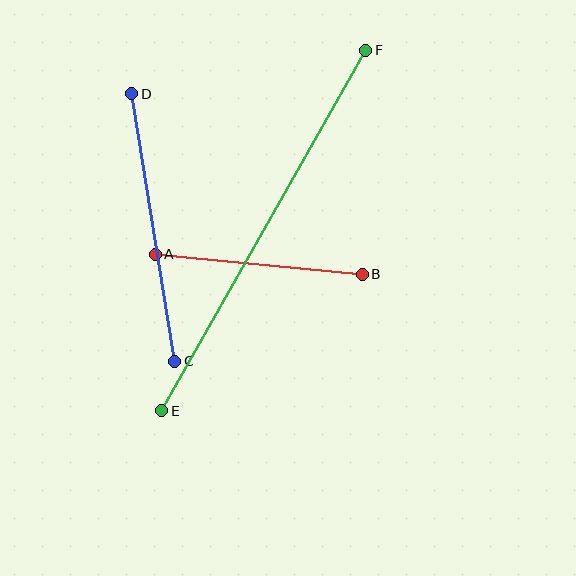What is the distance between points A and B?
The distance is approximately 208 pixels.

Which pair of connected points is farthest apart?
Points E and F are farthest apart.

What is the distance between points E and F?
The distance is approximately 414 pixels.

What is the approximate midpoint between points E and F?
The midpoint is at approximately (264, 231) pixels.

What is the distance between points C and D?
The distance is approximately 271 pixels.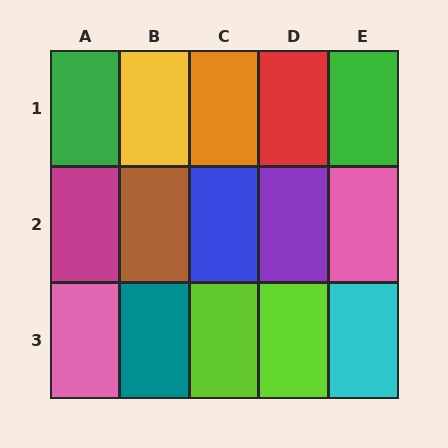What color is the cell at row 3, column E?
Cyan.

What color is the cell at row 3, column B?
Teal.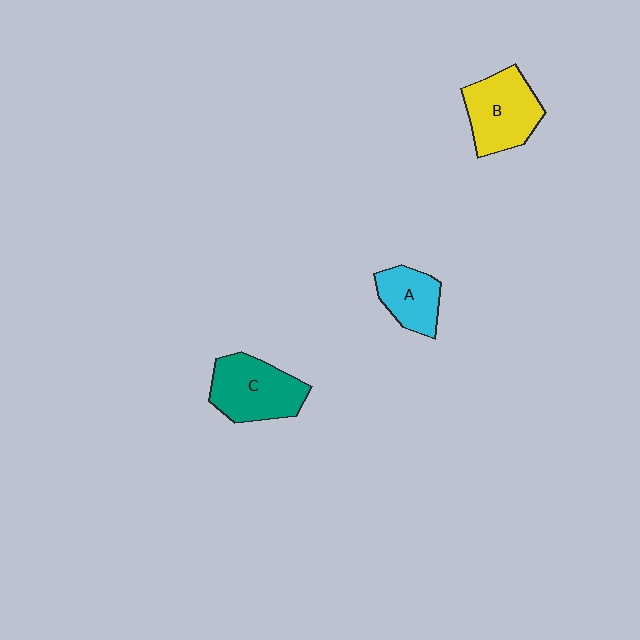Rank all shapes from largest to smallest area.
From largest to smallest: C (teal), B (yellow), A (cyan).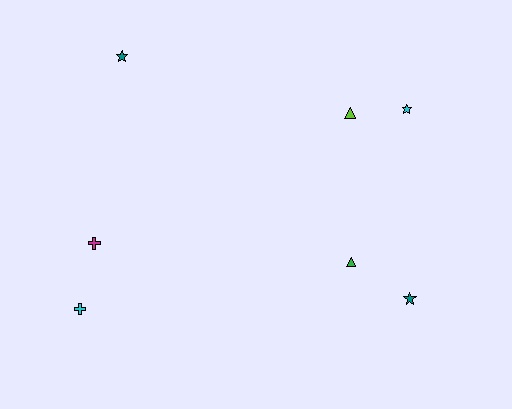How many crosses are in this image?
There are 2 crosses.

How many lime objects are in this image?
There is 1 lime object.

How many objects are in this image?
There are 7 objects.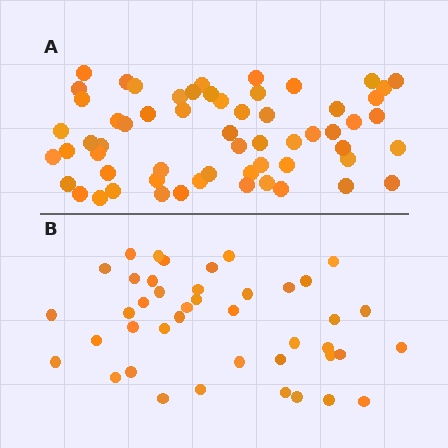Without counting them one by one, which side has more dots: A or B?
Region A (the top region) has more dots.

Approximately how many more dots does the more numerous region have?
Region A has approximately 20 more dots than region B.